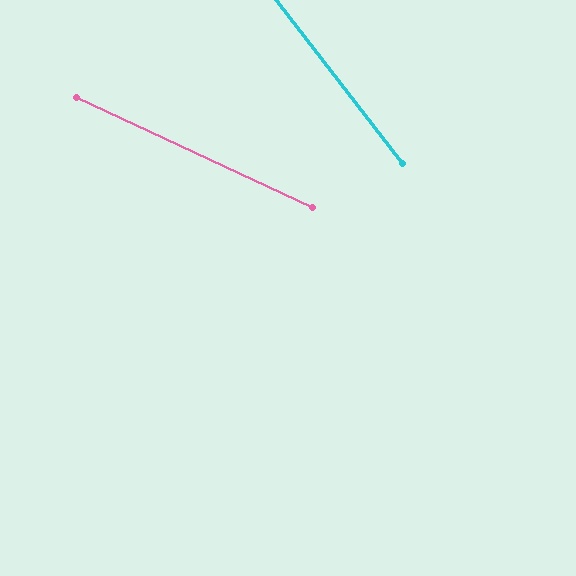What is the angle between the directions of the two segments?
Approximately 27 degrees.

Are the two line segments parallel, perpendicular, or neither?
Neither parallel nor perpendicular — they differ by about 27°.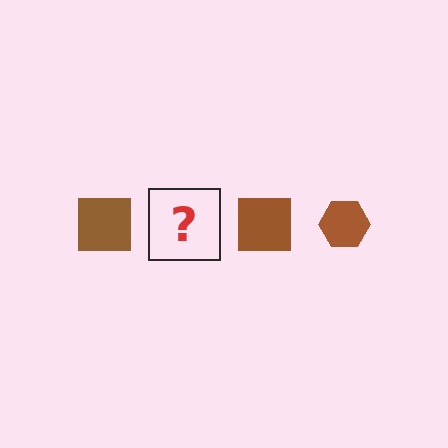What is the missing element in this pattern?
The missing element is a brown hexagon.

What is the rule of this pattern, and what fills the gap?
The rule is that the pattern cycles through square, hexagon shapes in brown. The gap should be filled with a brown hexagon.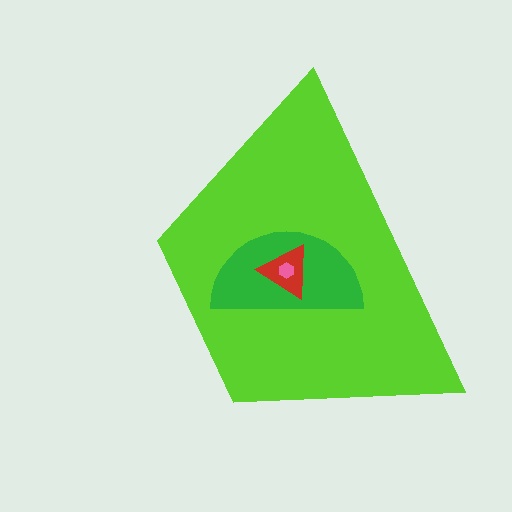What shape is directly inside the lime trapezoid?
The green semicircle.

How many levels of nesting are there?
4.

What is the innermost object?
The pink hexagon.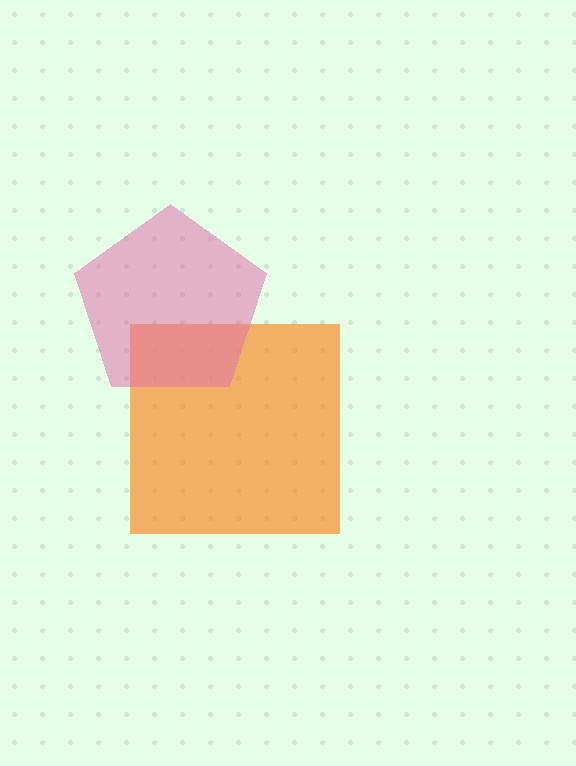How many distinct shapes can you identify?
There are 2 distinct shapes: an orange square, a pink pentagon.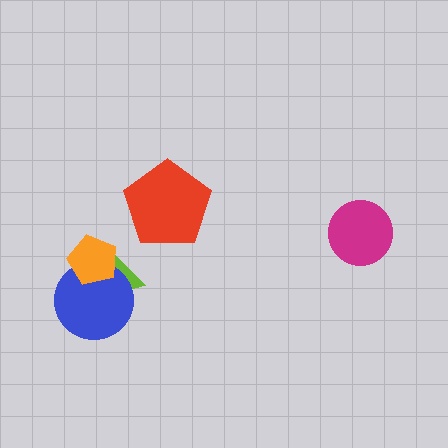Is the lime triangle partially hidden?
Yes, it is partially covered by another shape.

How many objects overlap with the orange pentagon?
2 objects overlap with the orange pentagon.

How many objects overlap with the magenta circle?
0 objects overlap with the magenta circle.